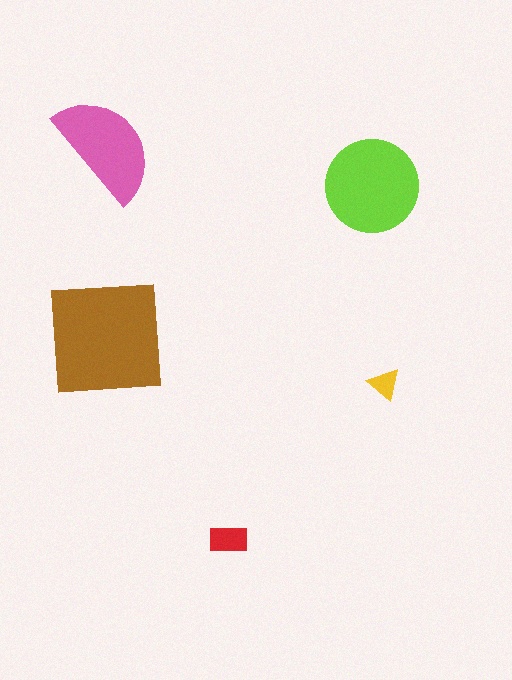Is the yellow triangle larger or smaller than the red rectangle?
Smaller.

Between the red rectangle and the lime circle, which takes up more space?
The lime circle.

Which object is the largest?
The brown square.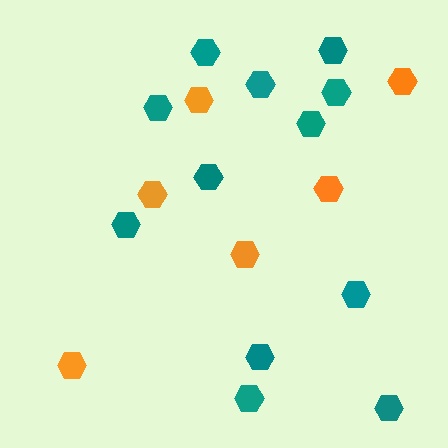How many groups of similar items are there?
There are 2 groups: one group of orange hexagons (6) and one group of teal hexagons (12).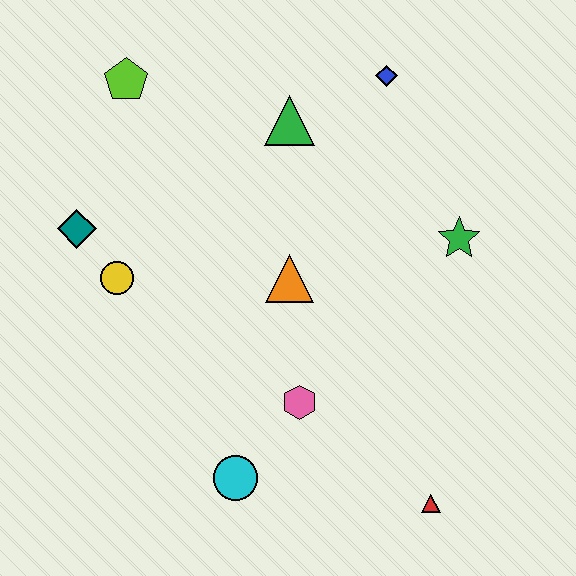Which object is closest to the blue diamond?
The green triangle is closest to the blue diamond.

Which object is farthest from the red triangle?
The lime pentagon is farthest from the red triangle.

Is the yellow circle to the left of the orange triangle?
Yes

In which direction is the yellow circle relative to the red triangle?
The yellow circle is to the left of the red triangle.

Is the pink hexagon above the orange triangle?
No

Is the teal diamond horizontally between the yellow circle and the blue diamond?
No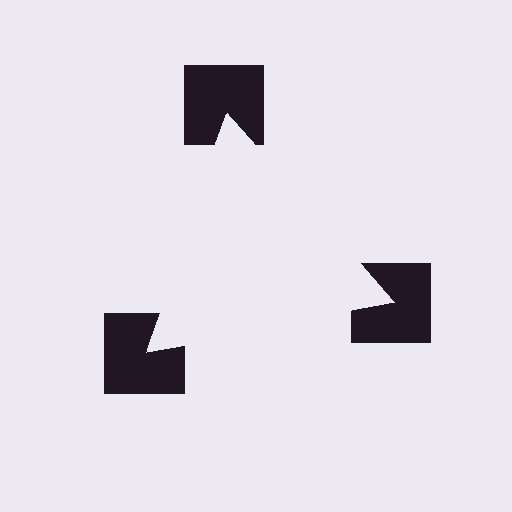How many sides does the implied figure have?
3 sides.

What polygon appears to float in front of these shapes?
An illusory triangle — its edges are inferred from the aligned wedge cuts in the notched squares, not physically drawn.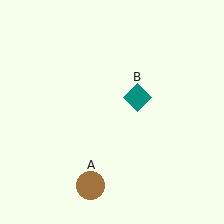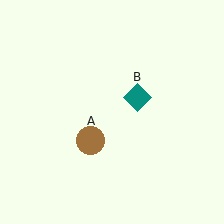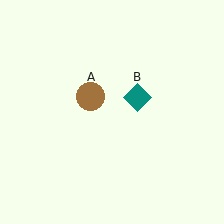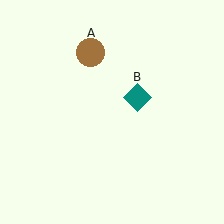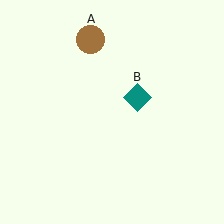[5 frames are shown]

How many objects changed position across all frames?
1 object changed position: brown circle (object A).